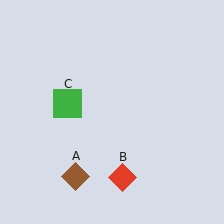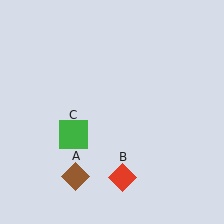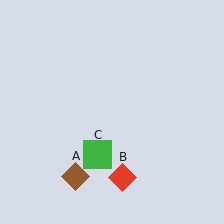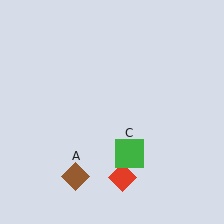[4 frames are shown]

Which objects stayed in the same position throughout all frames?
Brown diamond (object A) and red diamond (object B) remained stationary.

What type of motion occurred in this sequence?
The green square (object C) rotated counterclockwise around the center of the scene.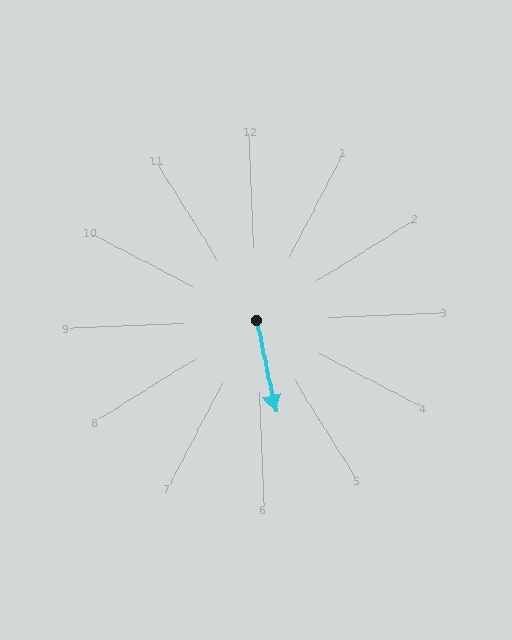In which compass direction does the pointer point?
South.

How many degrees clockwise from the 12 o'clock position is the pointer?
Approximately 171 degrees.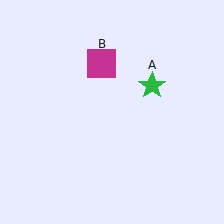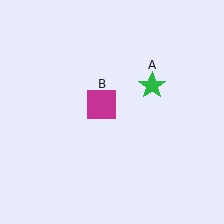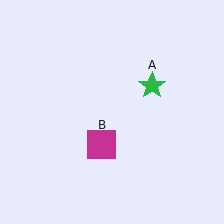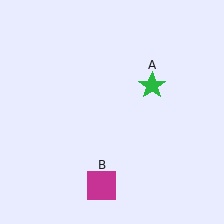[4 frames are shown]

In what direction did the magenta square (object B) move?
The magenta square (object B) moved down.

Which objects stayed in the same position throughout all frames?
Green star (object A) remained stationary.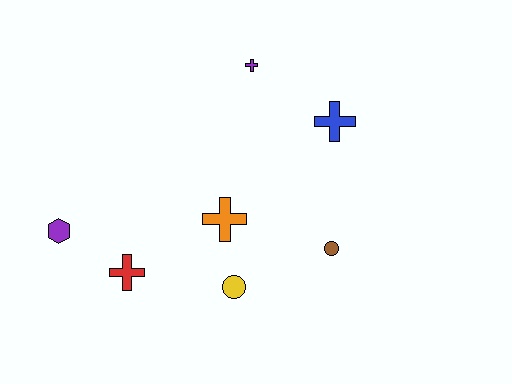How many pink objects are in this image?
There are no pink objects.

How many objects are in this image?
There are 7 objects.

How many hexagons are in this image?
There is 1 hexagon.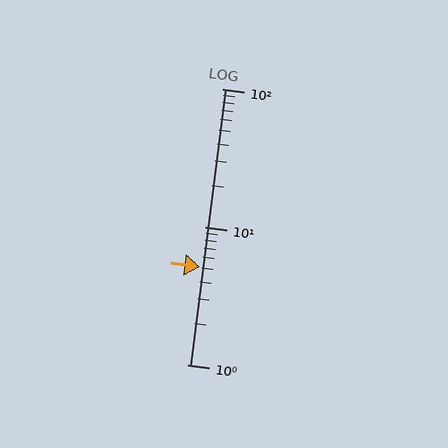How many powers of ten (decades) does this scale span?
The scale spans 2 decades, from 1 to 100.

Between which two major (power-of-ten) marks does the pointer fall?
The pointer is between 1 and 10.